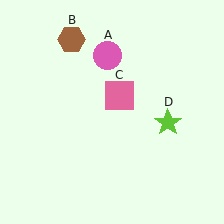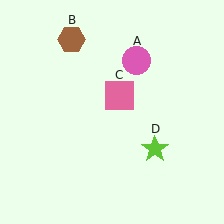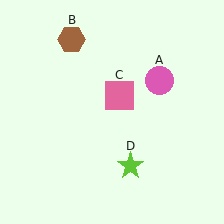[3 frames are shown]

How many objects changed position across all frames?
2 objects changed position: pink circle (object A), lime star (object D).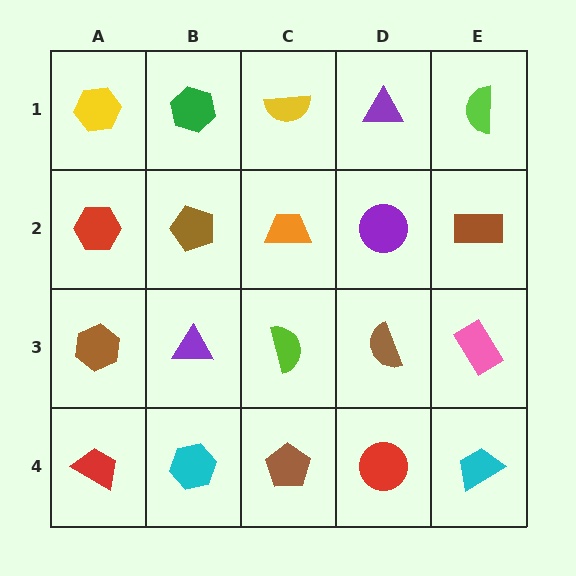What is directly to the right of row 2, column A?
A brown pentagon.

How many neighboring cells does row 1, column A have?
2.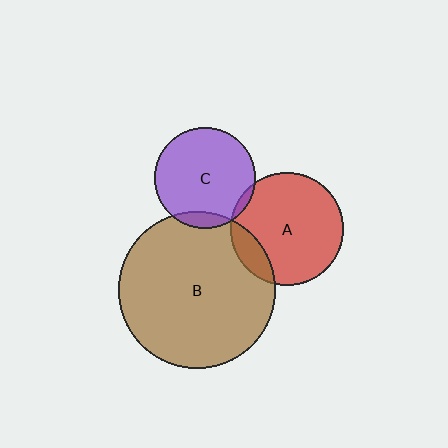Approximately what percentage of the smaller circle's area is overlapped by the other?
Approximately 5%.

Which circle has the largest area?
Circle B (brown).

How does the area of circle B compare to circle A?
Approximately 1.9 times.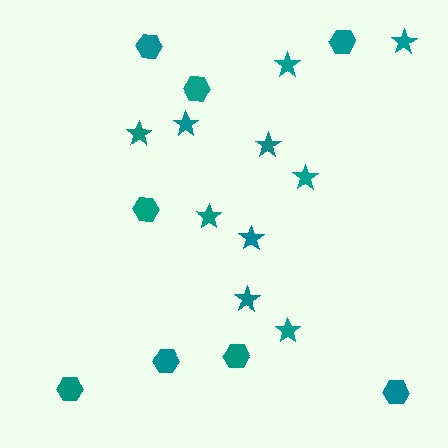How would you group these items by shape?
There are 2 groups: one group of hexagons (8) and one group of stars (10).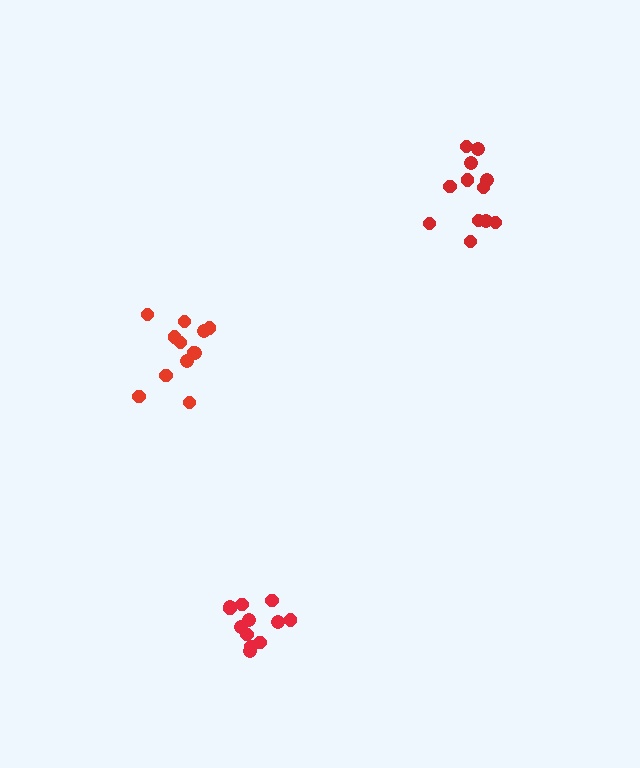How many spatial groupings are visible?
There are 3 spatial groupings.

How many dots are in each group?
Group 1: 12 dots, Group 2: 12 dots, Group 3: 12 dots (36 total).